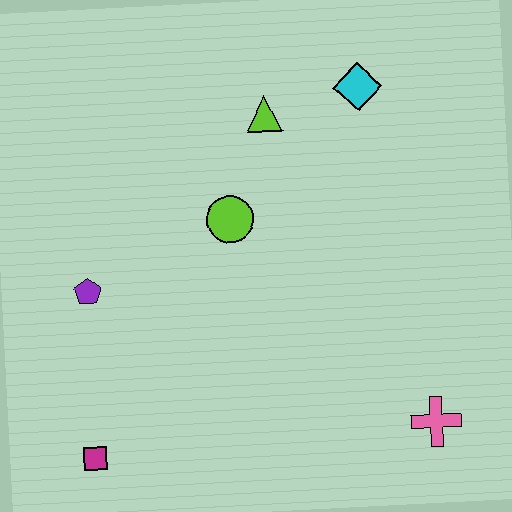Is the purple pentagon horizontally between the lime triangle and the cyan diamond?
No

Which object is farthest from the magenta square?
The cyan diamond is farthest from the magenta square.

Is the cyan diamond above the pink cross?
Yes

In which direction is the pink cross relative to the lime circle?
The pink cross is below the lime circle.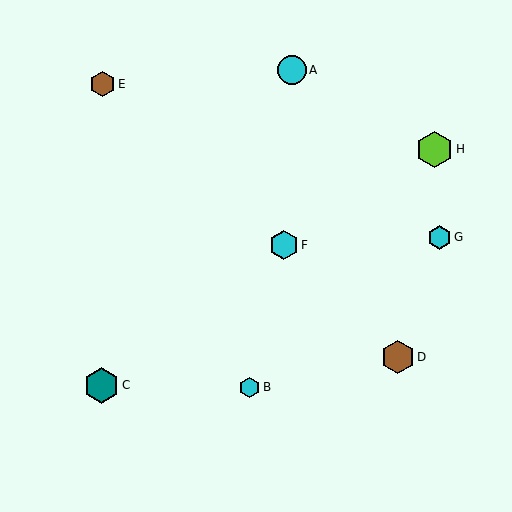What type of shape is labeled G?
Shape G is a cyan hexagon.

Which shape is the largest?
The lime hexagon (labeled H) is the largest.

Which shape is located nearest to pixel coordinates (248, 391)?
The cyan hexagon (labeled B) at (250, 387) is nearest to that location.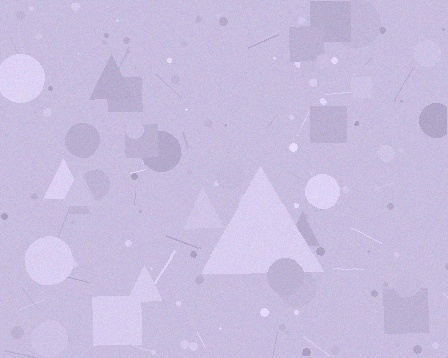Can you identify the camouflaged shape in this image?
The camouflaged shape is a triangle.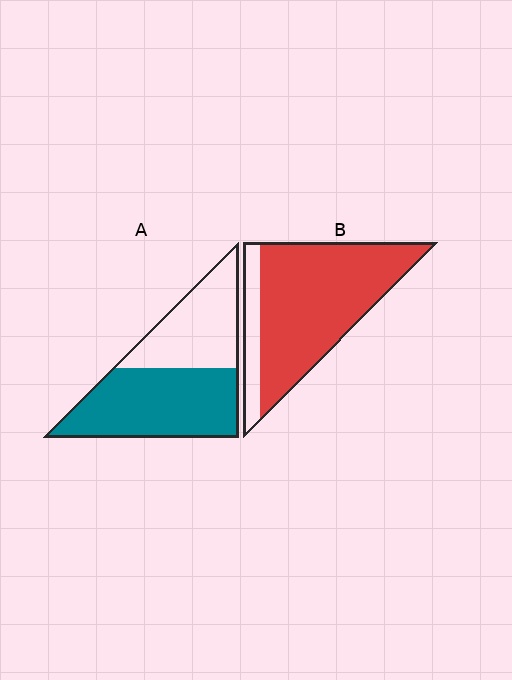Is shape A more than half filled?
Yes.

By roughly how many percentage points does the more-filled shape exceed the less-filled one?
By roughly 25 percentage points (B over A).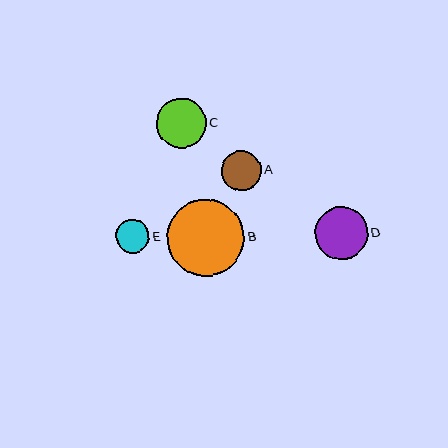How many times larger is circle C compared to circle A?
Circle C is approximately 1.3 times the size of circle A.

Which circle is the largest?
Circle B is the largest with a size of approximately 77 pixels.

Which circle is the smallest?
Circle E is the smallest with a size of approximately 34 pixels.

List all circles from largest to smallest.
From largest to smallest: B, D, C, A, E.